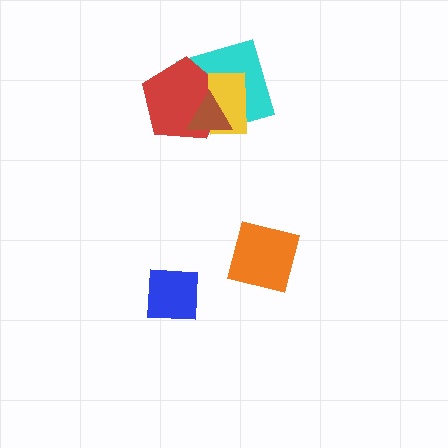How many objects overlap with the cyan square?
3 objects overlap with the cyan square.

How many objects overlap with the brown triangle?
3 objects overlap with the brown triangle.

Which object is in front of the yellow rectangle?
The brown triangle is in front of the yellow rectangle.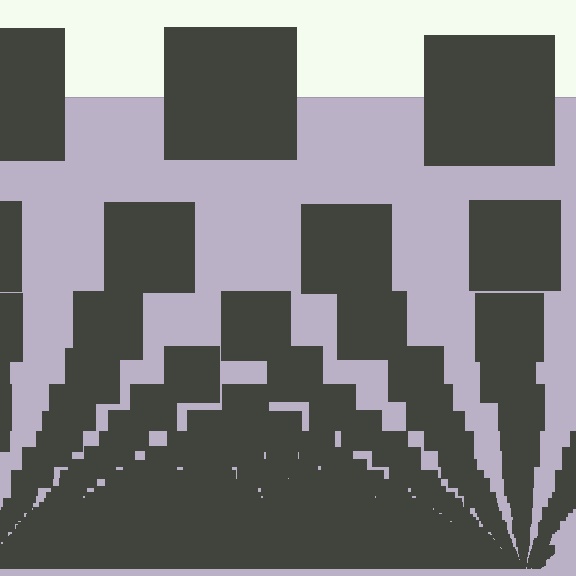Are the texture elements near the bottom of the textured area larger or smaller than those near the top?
Smaller. The gradient is inverted — elements near the bottom are smaller and denser.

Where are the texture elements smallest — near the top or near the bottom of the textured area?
Near the bottom.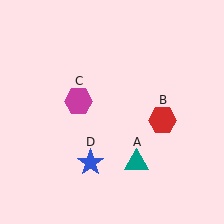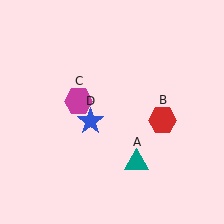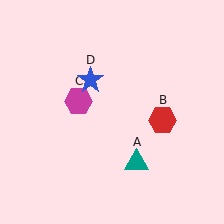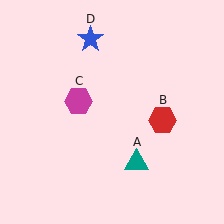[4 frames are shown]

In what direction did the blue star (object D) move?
The blue star (object D) moved up.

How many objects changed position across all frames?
1 object changed position: blue star (object D).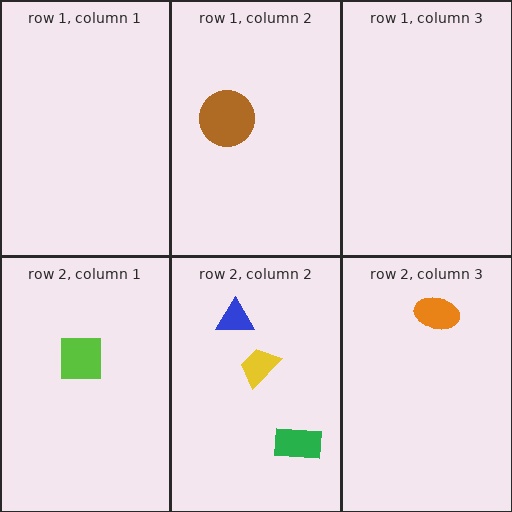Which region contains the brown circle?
The row 1, column 2 region.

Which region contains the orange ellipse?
The row 2, column 3 region.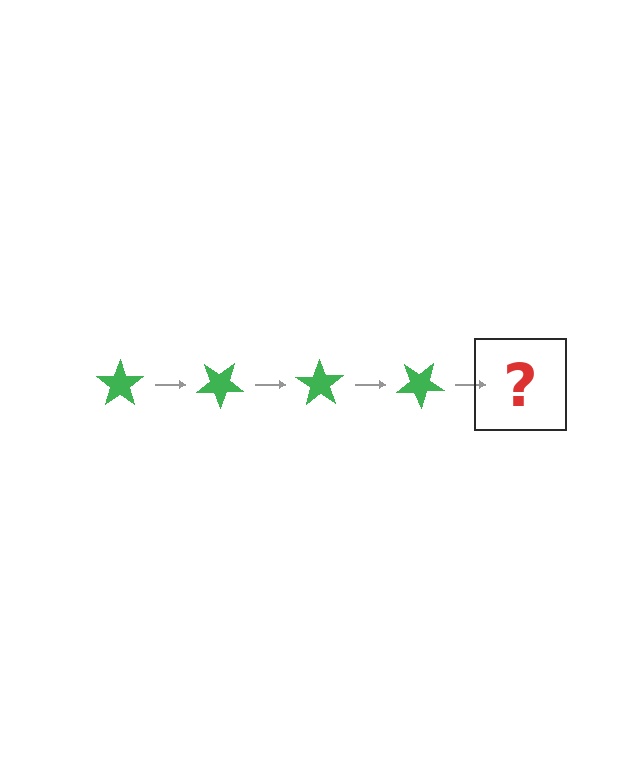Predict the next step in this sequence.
The next step is a green star rotated 140 degrees.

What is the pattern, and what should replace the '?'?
The pattern is that the star rotates 35 degrees each step. The '?' should be a green star rotated 140 degrees.